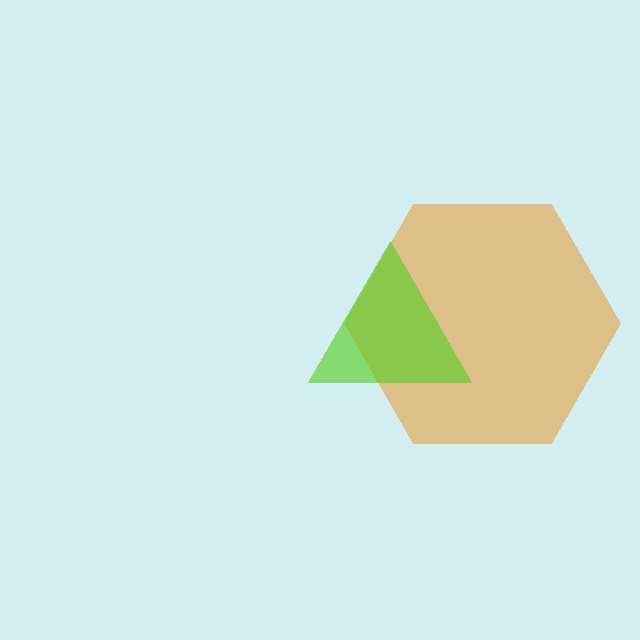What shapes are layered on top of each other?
The layered shapes are: an orange hexagon, a lime triangle.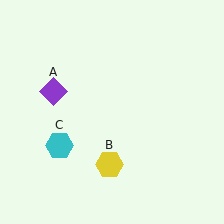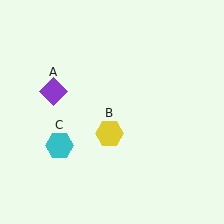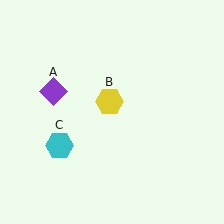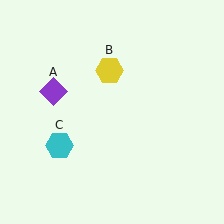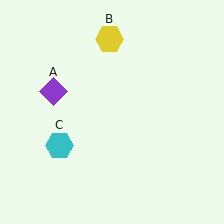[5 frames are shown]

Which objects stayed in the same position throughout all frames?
Purple diamond (object A) and cyan hexagon (object C) remained stationary.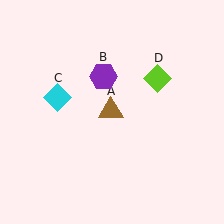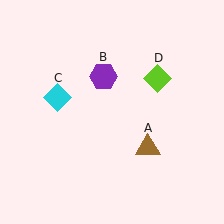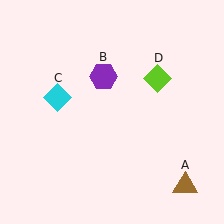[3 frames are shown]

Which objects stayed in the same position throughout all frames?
Purple hexagon (object B) and cyan diamond (object C) and lime diamond (object D) remained stationary.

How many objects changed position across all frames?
1 object changed position: brown triangle (object A).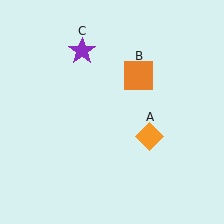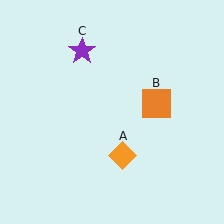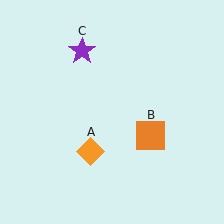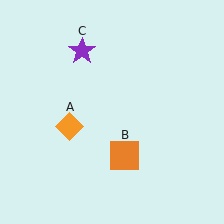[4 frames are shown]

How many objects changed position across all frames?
2 objects changed position: orange diamond (object A), orange square (object B).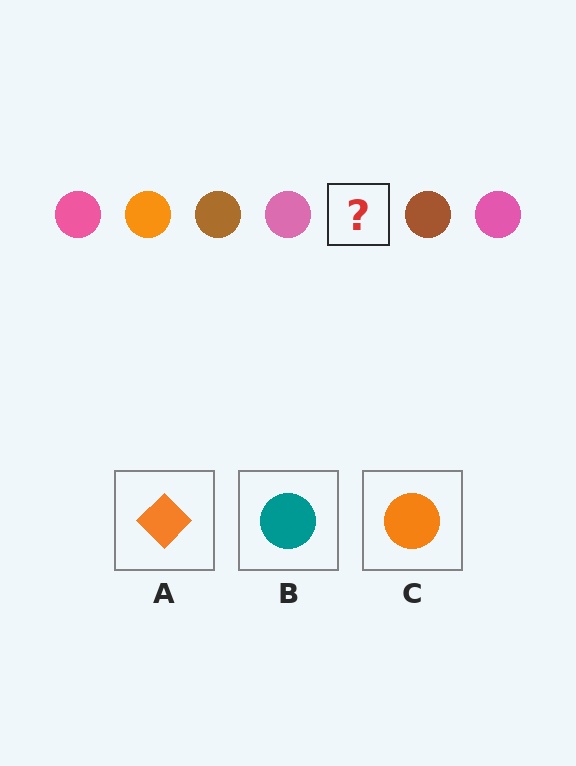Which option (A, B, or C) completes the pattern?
C.